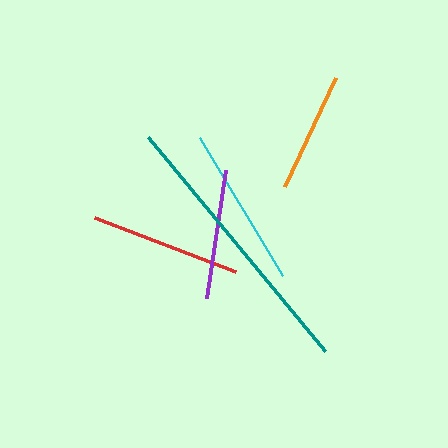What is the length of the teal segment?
The teal segment is approximately 278 pixels long.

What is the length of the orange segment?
The orange segment is approximately 120 pixels long.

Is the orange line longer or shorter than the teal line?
The teal line is longer than the orange line.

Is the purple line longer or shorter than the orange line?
The purple line is longer than the orange line.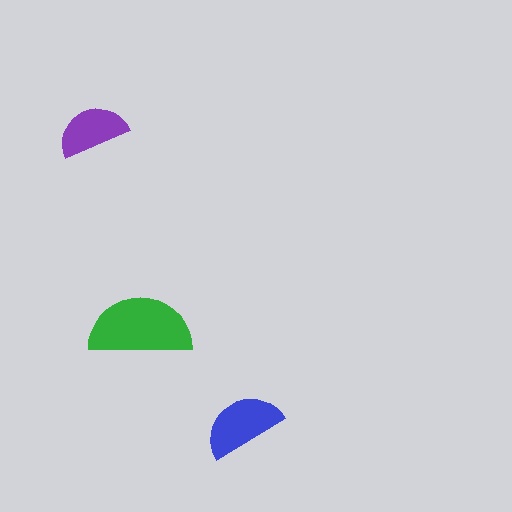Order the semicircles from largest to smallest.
the green one, the blue one, the purple one.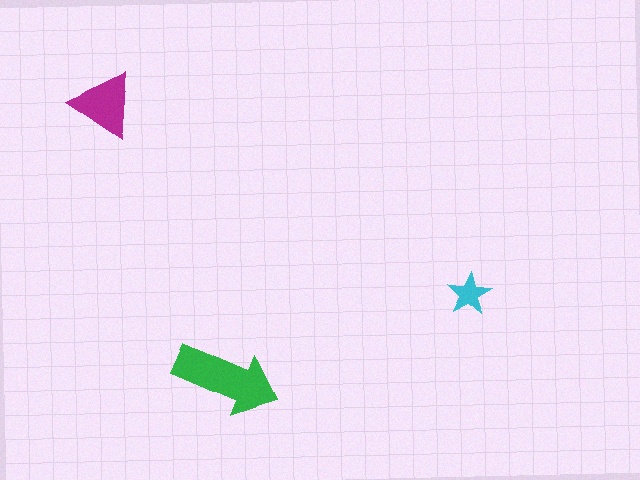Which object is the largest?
The green arrow.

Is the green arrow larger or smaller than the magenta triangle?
Larger.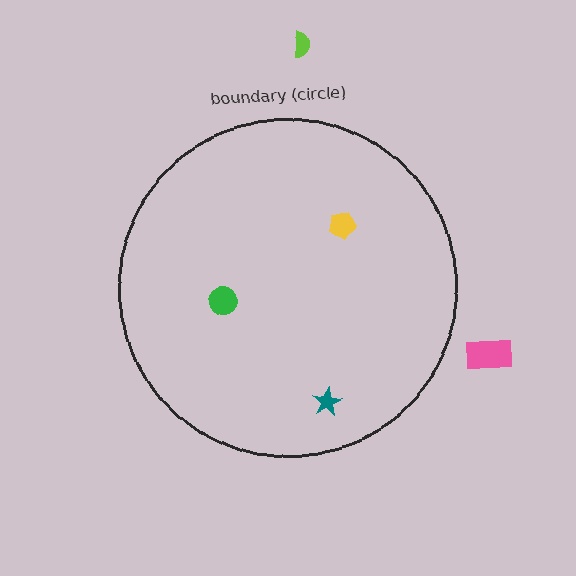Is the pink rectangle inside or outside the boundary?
Outside.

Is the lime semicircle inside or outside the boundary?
Outside.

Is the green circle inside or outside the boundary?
Inside.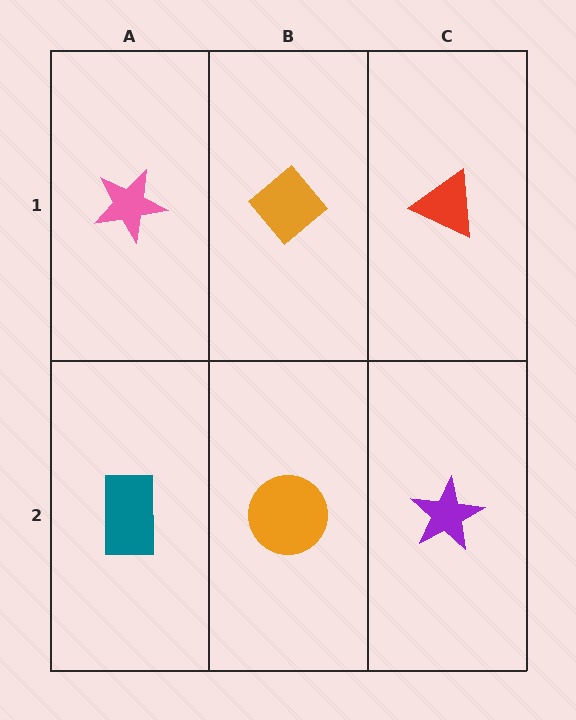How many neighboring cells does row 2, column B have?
3.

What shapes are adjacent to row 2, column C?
A red triangle (row 1, column C), an orange circle (row 2, column B).